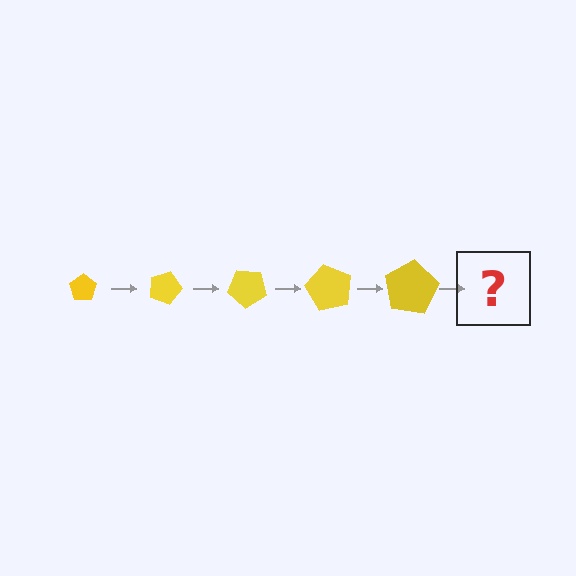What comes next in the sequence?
The next element should be a pentagon, larger than the previous one and rotated 100 degrees from the start.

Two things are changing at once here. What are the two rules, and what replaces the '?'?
The two rules are that the pentagon grows larger each step and it rotates 20 degrees each step. The '?' should be a pentagon, larger than the previous one and rotated 100 degrees from the start.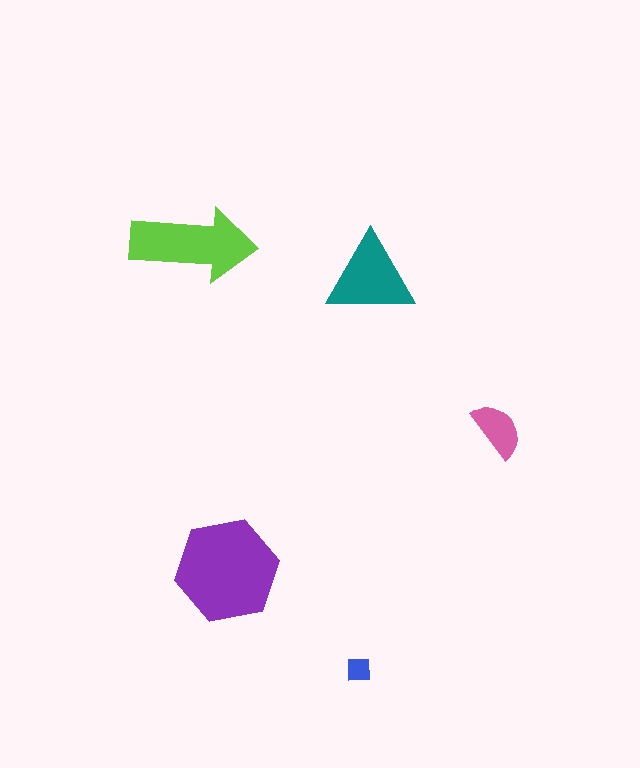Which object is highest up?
The lime arrow is topmost.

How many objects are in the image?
There are 5 objects in the image.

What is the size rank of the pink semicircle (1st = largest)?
4th.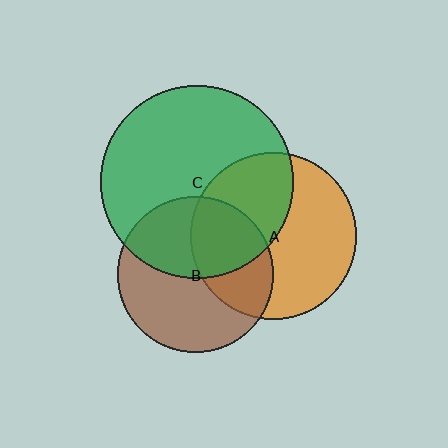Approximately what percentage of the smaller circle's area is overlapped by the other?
Approximately 35%.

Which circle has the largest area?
Circle C (green).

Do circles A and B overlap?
Yes.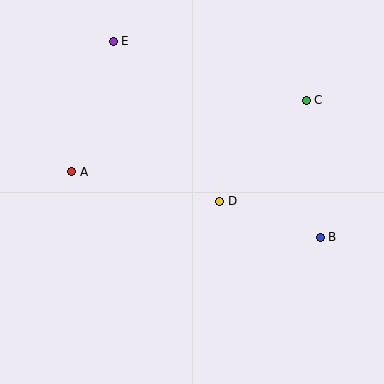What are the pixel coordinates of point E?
Point E is at (113, 41).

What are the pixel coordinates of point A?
Point A is at (72, 172).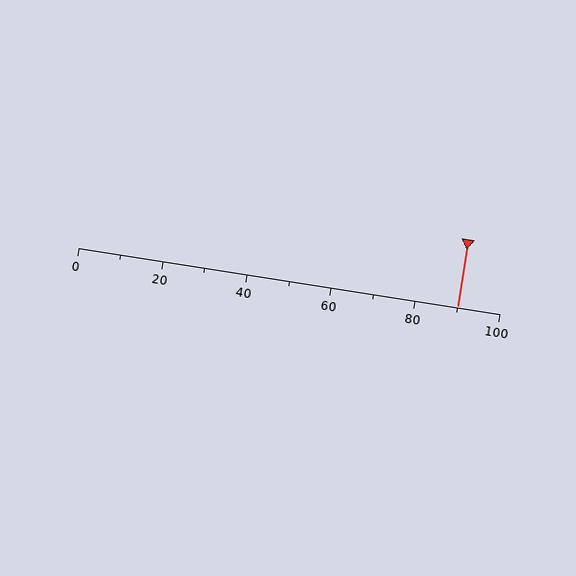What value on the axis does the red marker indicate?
The marker indicates approximately 90.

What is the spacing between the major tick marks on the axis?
The major ticks are spaced 20 apart.